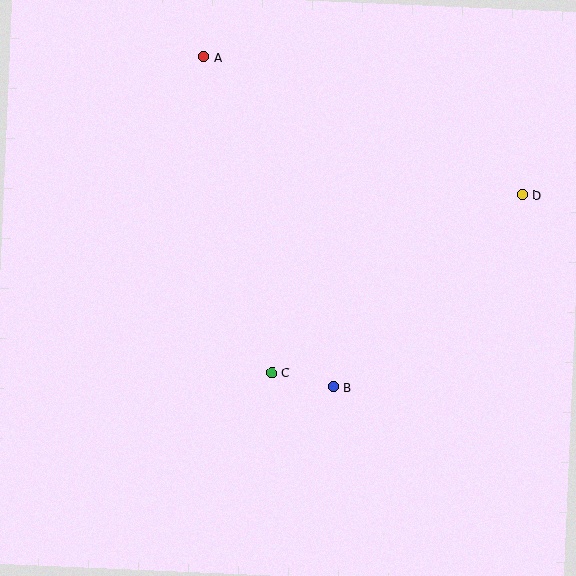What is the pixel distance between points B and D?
The distance between B and D is 270 pixels.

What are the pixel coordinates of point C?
Point C is at (272, 372).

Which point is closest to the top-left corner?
Point A is closest to the top-left corner.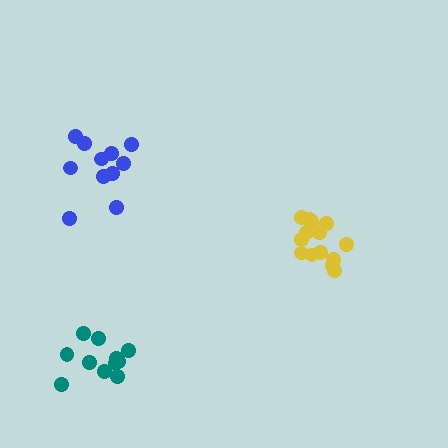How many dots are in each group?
Group 1: 11 dots, Group 2: 14 dots, Group 3: 11 dots (36 total).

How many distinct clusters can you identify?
There are 3 distinct clusters.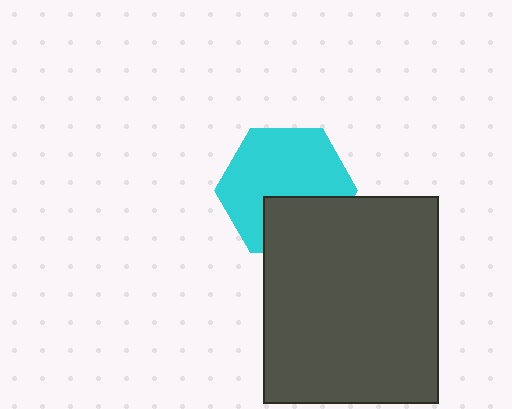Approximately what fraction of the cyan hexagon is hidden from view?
Roughly 32% of the cyan hexagon is hidden behind the dark gray rectangle.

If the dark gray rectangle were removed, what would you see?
You would see the complete cyan hexagon.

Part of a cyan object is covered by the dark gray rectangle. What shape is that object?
It is a hexagon.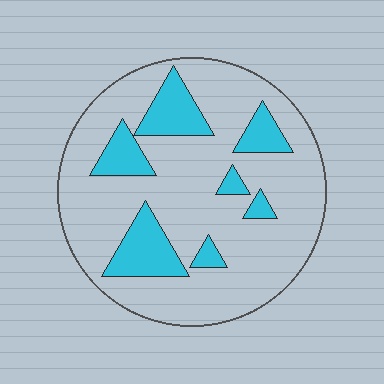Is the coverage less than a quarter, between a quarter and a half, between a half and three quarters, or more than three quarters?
Less than a quarter.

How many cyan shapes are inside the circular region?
7.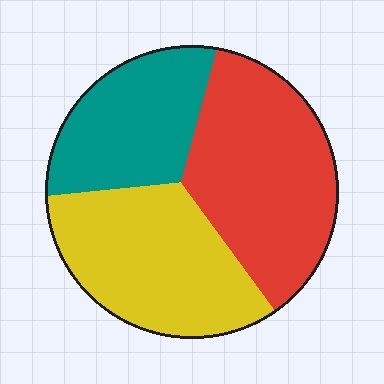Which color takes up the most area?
Red, at roughly 40%.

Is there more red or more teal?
Red.